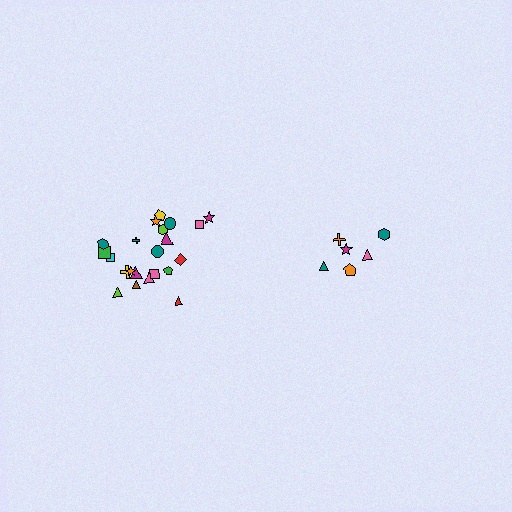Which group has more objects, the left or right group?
The left group.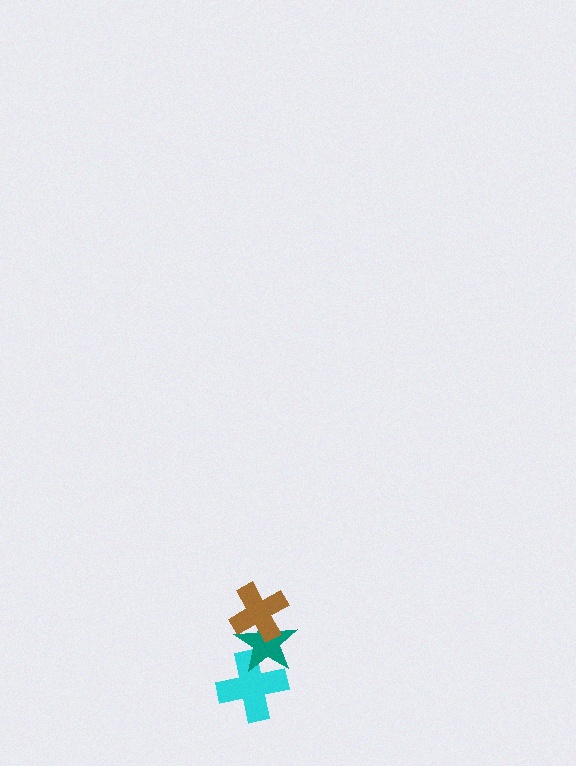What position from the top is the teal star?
The teal star is 2nd from the top.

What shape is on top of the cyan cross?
The teal star is on top of the cyan cross.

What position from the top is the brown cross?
The brown cross is 1st from the top.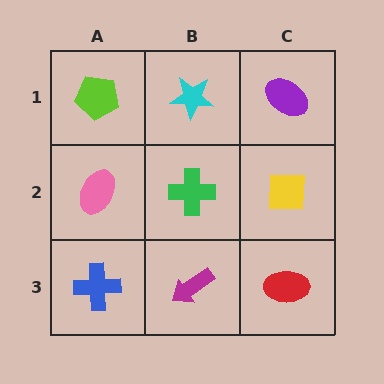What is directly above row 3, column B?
A green cross.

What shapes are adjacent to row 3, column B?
A green cross (row 2, column B), a blue cross (row 3, column A), a red ellipse (row 3, column C).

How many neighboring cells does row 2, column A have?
3.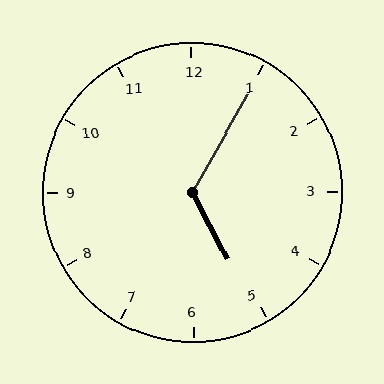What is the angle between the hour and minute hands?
Approximately 122 degrees.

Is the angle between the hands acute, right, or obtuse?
It is obtuse.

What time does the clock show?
5:05.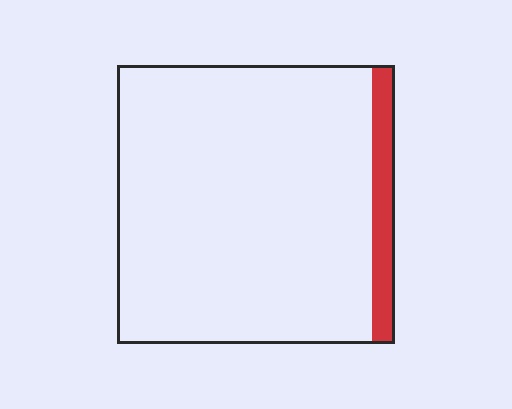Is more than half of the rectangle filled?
No.